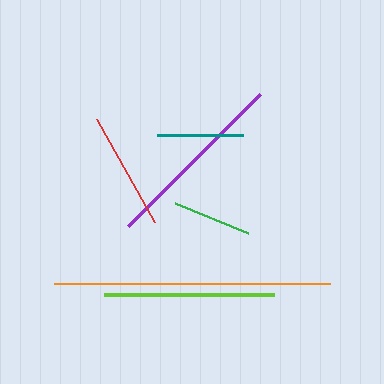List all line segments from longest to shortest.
From longest to shortest: orange, purple, lime, red, teal, green.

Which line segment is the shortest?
The green line is the shortest at approximately 79 pixels.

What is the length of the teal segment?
The teal segment is approximately 87 pixels long.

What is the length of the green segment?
The green segment is approximately 79 pixels long.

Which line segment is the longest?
The orange line is the longest at approximately 276 pixels.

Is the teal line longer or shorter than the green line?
The teal line is longer than the green line.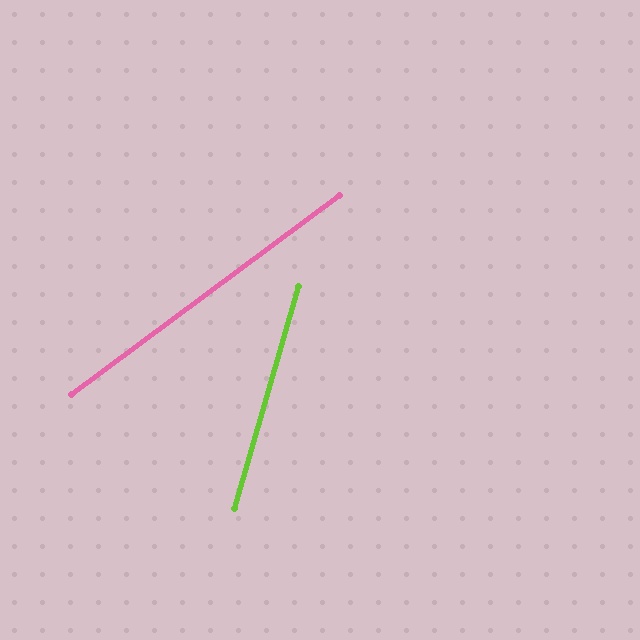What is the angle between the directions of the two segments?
Approximately 37 degrees.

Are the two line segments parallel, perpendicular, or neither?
Neither parallel nor perpendicular — they differ by about 37°.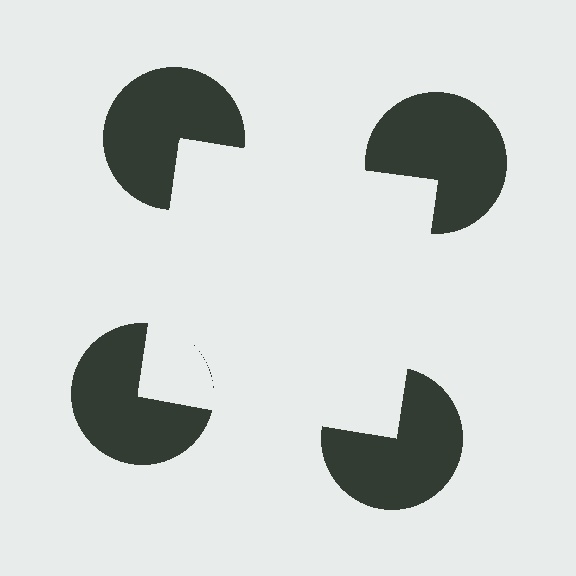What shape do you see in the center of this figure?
An illusory square — its edges are inferred from the aligned wedge cuts in the pac-man discs, not physically drawn.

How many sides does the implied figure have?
4 sides.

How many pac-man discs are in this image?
There are 4 — one at each vertex of the illusory square.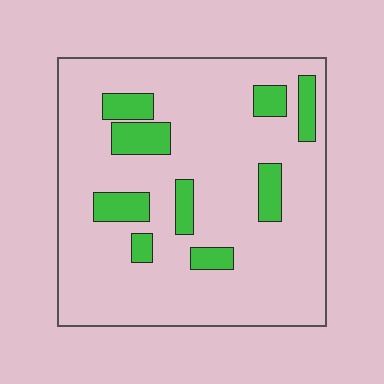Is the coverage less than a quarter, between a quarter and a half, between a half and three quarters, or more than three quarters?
Less than a quarter.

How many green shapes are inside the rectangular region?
9.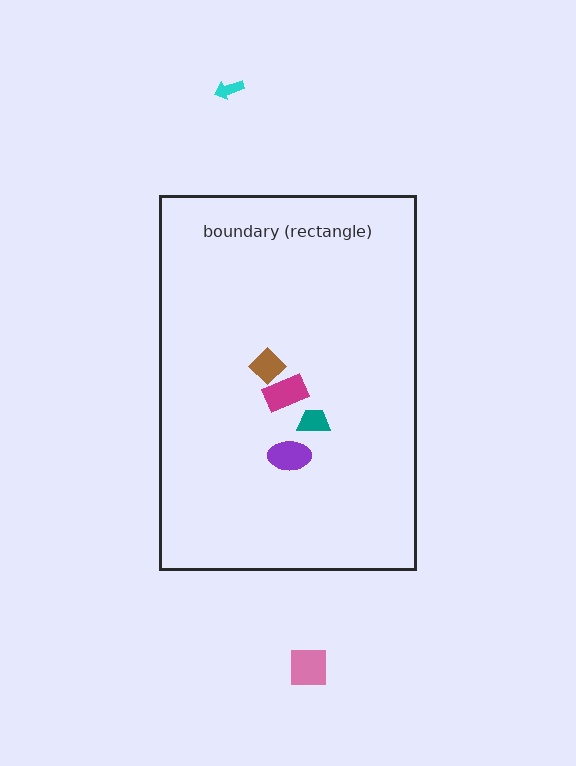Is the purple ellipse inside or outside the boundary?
Inside.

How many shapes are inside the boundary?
4 inside, 2 outside.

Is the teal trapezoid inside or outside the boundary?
Inside.